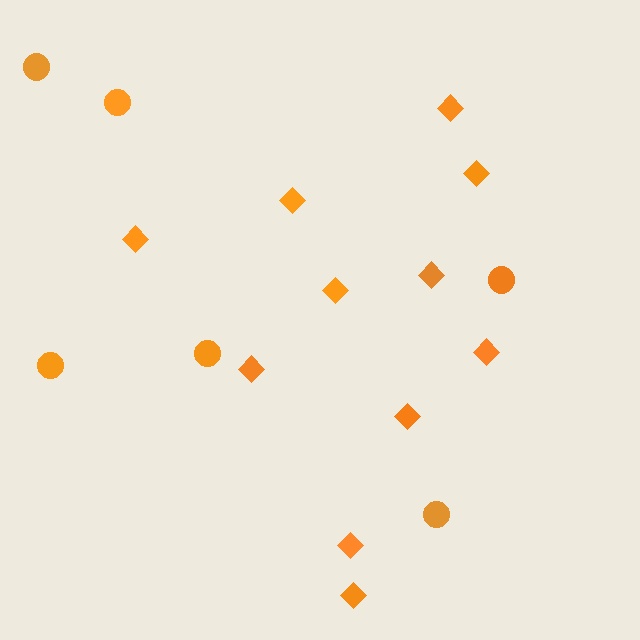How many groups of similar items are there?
There are 2 groups: one group of circles (6) and one group of diamonds (11).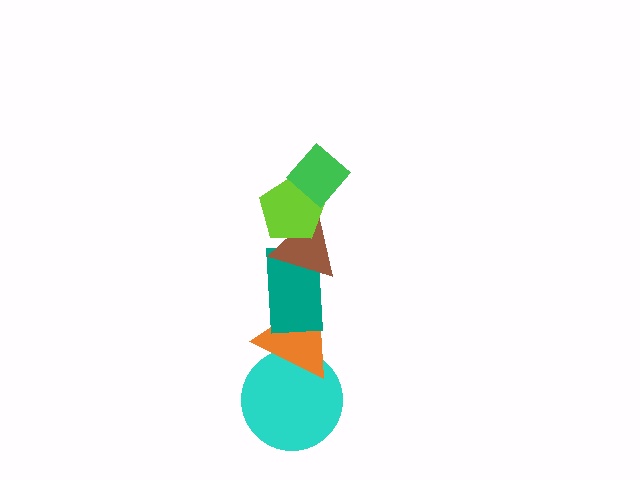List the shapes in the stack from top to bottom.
From top to bottom: the green diamond, the lime pentagon, the brown triangle, the teal rectangle, the orange triangle, the cyan circle.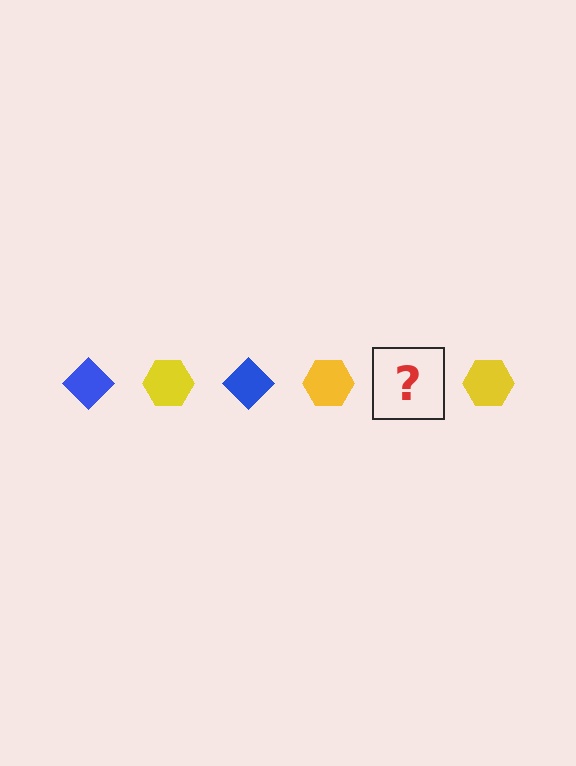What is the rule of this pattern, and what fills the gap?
The rule is that the pattern alternates between blue diamond and yellow hexagon. The gap should be filled with a blue diamond.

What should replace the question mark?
The question mark should be replaced with a blue diamond.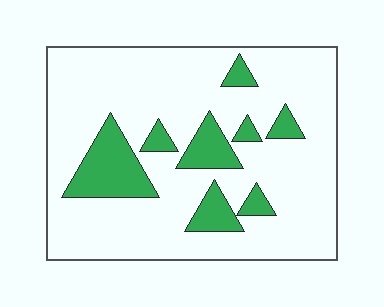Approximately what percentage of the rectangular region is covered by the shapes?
Approximately 20%.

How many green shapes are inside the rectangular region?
8.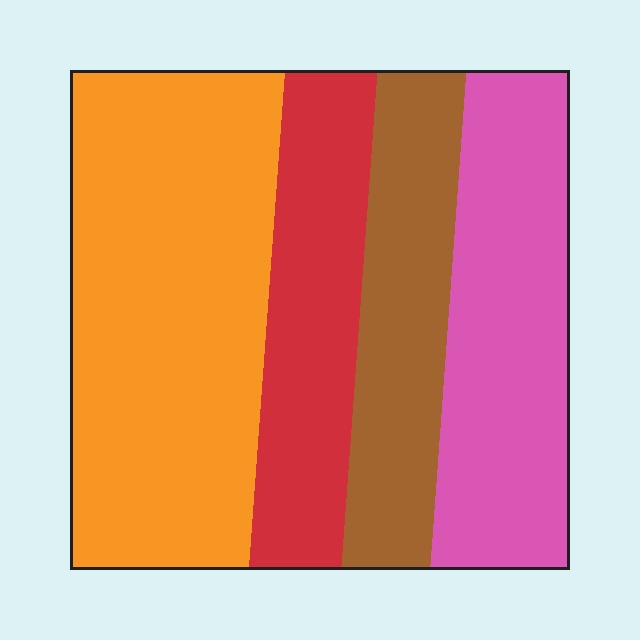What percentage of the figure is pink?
Pink covers roughly 25% of the figure.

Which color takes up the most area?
Orange, at roughly 40%.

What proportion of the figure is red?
Red takes up about one fifth (1/5) of the figure.